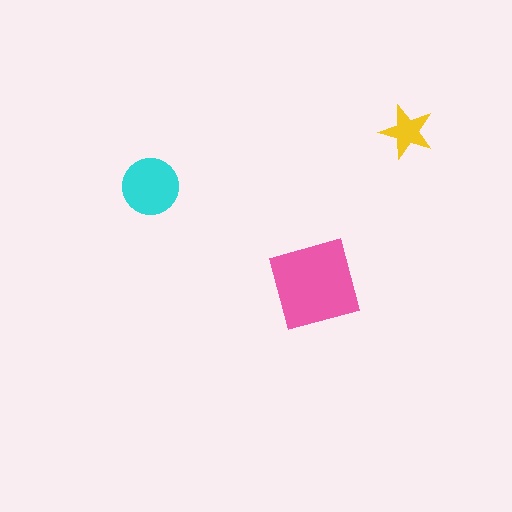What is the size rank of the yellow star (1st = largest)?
3rd.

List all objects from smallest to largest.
The yellow star, the cyan circle, the pink square.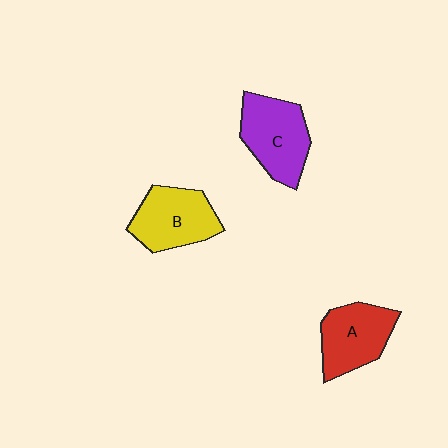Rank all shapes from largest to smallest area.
From largest to smallest: C (purple), B (yellow), A (red).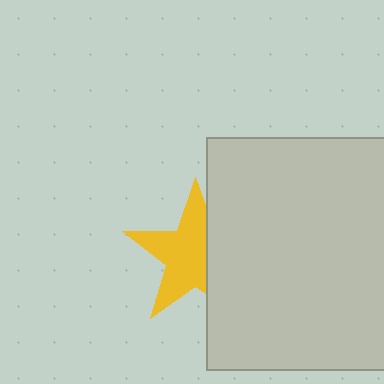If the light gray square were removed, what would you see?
You would see the complete yellow star.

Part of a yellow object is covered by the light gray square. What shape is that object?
It is a star.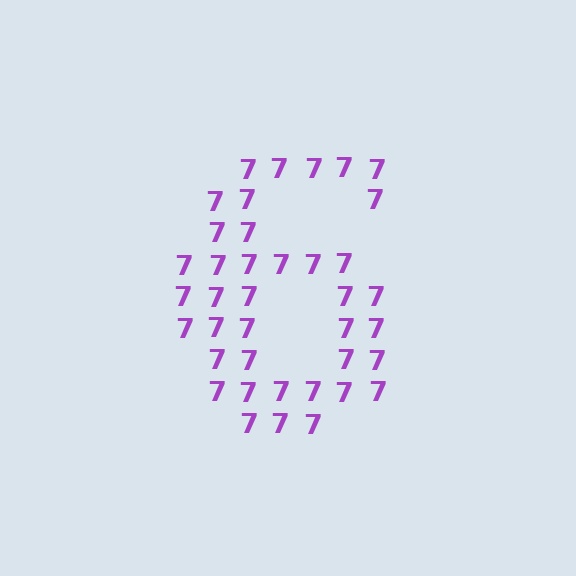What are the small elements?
The small elements are digit 7's.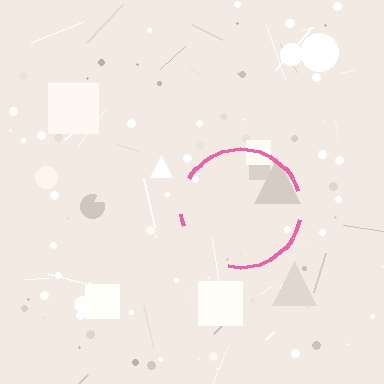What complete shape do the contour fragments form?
The contour fragments form a circle.